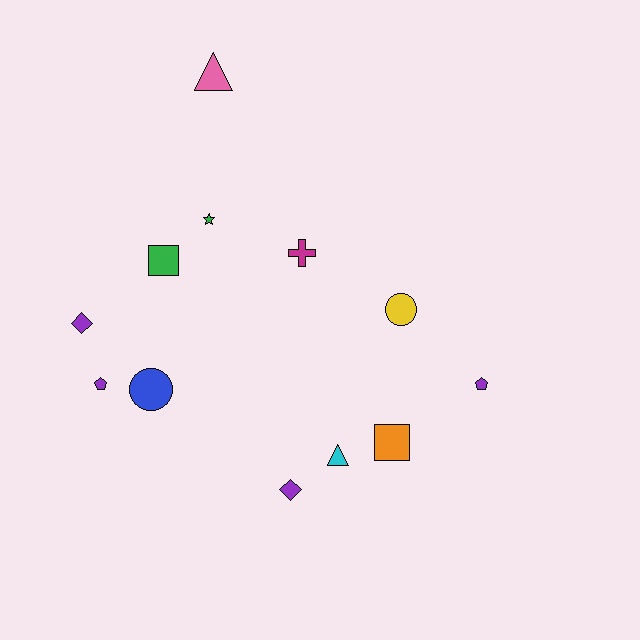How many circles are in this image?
There are 2 circles.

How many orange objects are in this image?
There is 1 orange object.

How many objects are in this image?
There are 12 objects.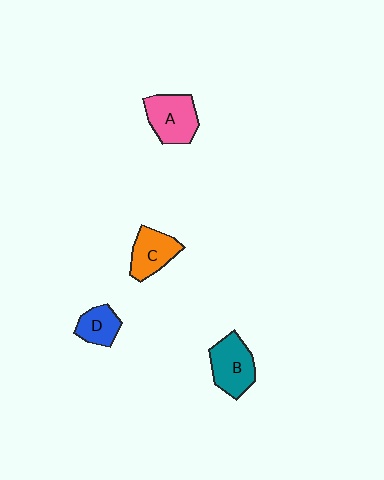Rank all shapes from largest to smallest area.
From largest to smallest: A (pink), B (teal), C (orange), D (blue).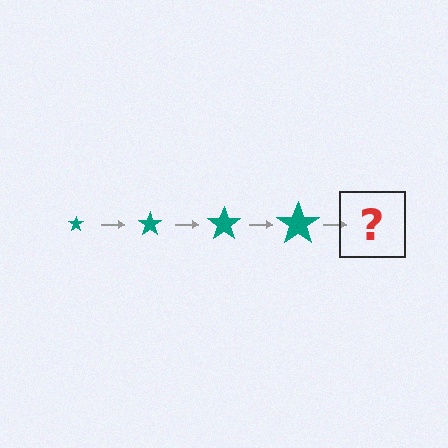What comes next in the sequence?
The next element should be a teal star, larger than the previous one.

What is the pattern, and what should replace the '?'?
The pattern is that the star gets progressively larger each step. The '?' should be a teal star, larger than the previous one.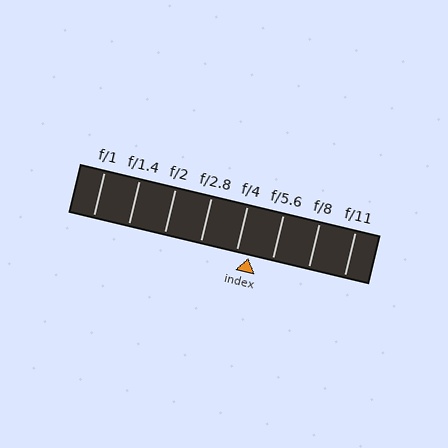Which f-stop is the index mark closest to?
The index mark is closest to f/4.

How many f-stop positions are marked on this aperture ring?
There are 8 f-stop positions marked.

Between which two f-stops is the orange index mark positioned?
The index mark is between f/4 and f/5.6.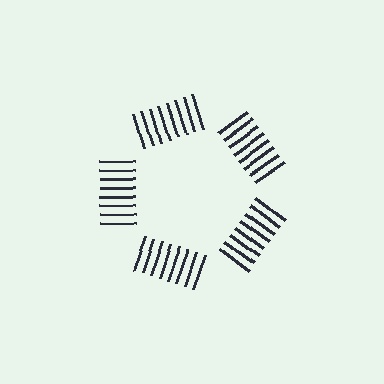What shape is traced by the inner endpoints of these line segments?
An illusory pentagon — the line segments terminate on its edges but no continuous stroke is drawn.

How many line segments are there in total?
40 — 8 along each of the 5 edges.